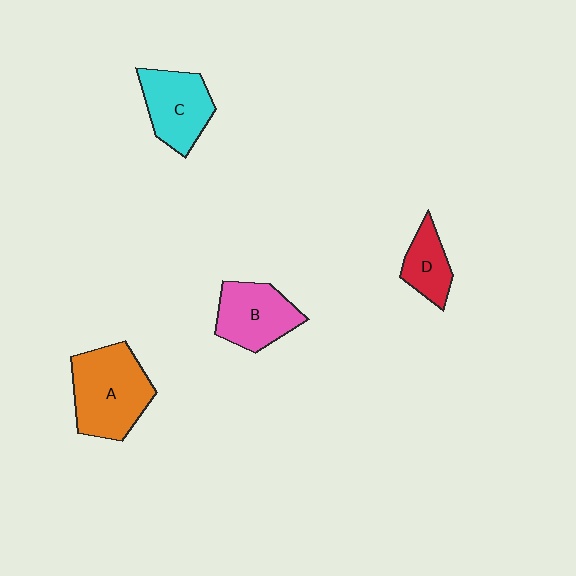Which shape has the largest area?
Shape A (orange).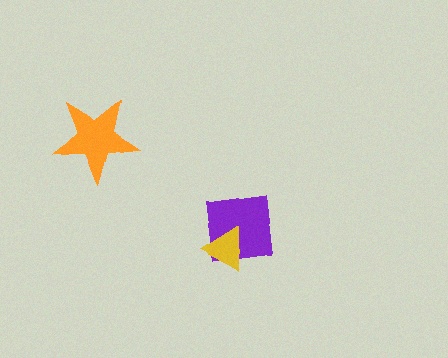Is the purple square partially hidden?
Yes, it is partially covered by another shape.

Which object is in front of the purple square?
The yellow triangle is in front of the purple square.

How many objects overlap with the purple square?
1 object overlaps with the purple square.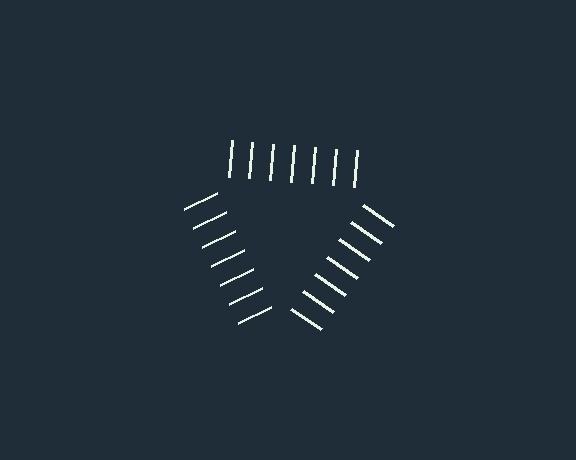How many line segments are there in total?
21 — 7 along each of the 3 edges.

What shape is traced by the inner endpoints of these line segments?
An illusory triangle — the line segments terminate on its edges but no continuous stroke is drawn.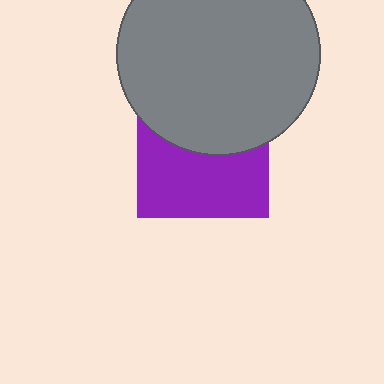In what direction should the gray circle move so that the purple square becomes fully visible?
The gray circle should move up. That is the shortest direction to clear the overlap and leave the purple square fully visible.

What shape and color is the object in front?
The object in front is a gray circle.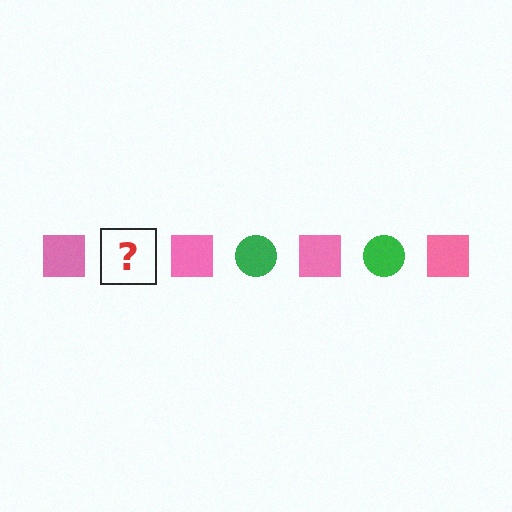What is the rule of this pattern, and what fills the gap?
The rule is that the pattern alternates between pink square and green circle. The gap should be filled with a green circle.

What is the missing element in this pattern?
The missing element is a green circle.